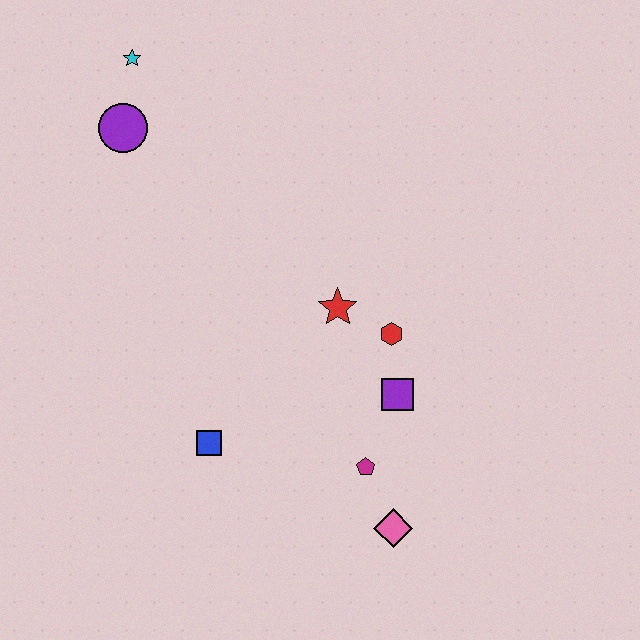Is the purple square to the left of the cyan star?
No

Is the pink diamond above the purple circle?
No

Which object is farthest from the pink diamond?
The cyan star is farthest from the pink diamond.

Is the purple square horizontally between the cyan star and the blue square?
No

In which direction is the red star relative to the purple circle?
The red star is to the right of the purple circle.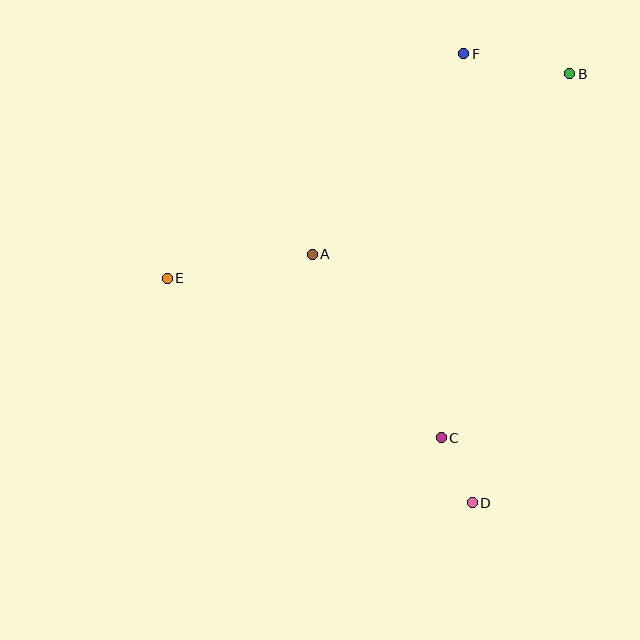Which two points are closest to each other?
Points C and D are closest to each other.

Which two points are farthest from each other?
Points B and E are farthest from each other.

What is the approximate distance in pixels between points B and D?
The distance between B and D is approximately 440 pixels.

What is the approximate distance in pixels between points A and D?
The distance between A and D is approximately 296 pixels.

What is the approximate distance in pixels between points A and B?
The distance between A and B is approximately 315 pixels.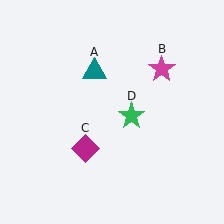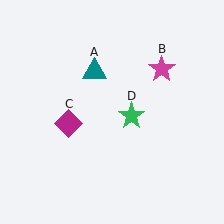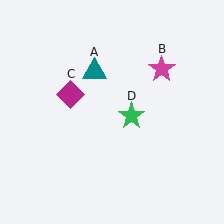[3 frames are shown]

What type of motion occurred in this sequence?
The magenta diamond (object C) rotated clockwise around the center of the scene.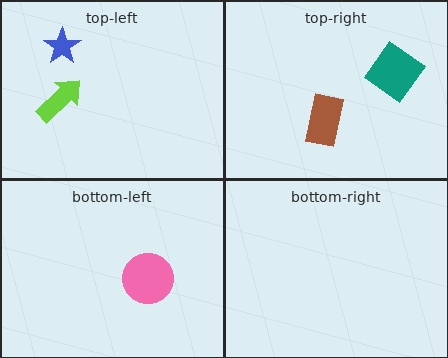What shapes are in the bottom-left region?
The pink circle.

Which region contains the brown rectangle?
The top-right region.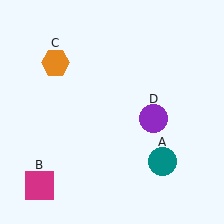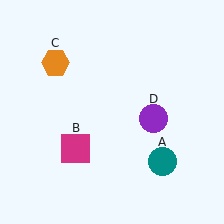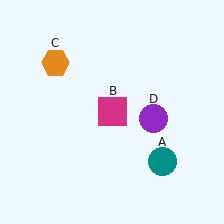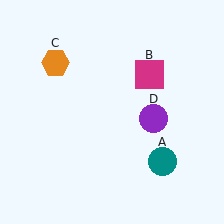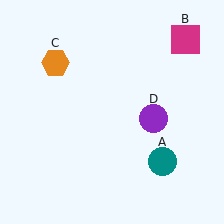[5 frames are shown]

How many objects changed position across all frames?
1 object changed position: magenta square (object B).